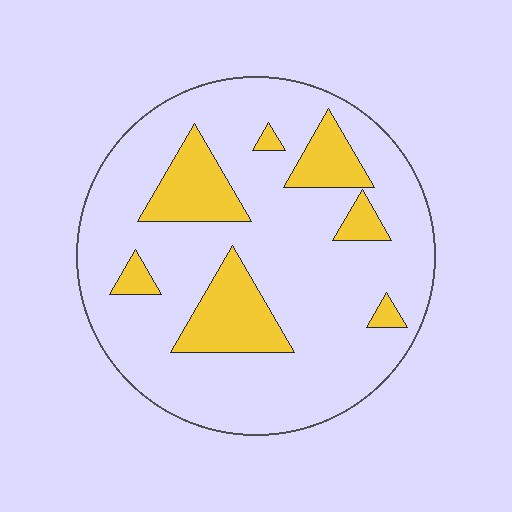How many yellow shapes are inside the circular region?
7.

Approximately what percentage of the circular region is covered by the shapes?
Approximately 20%.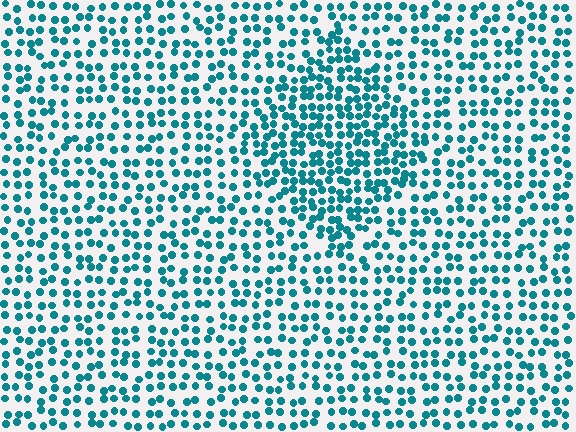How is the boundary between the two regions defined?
The boundary is defined by a change in element density (approximately 1.7x ratio). All elements are the same color, size, and shape.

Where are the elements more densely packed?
The elements are more densely packed inside the diamond boundary.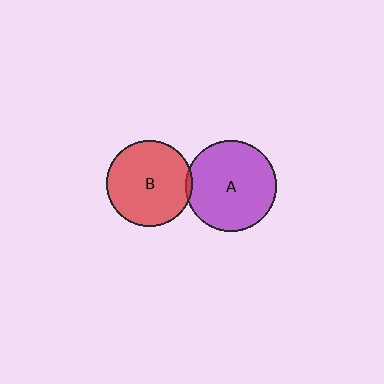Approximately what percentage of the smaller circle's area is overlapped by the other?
Approximately 5%.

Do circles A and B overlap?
Yes.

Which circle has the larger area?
Circle A (purple).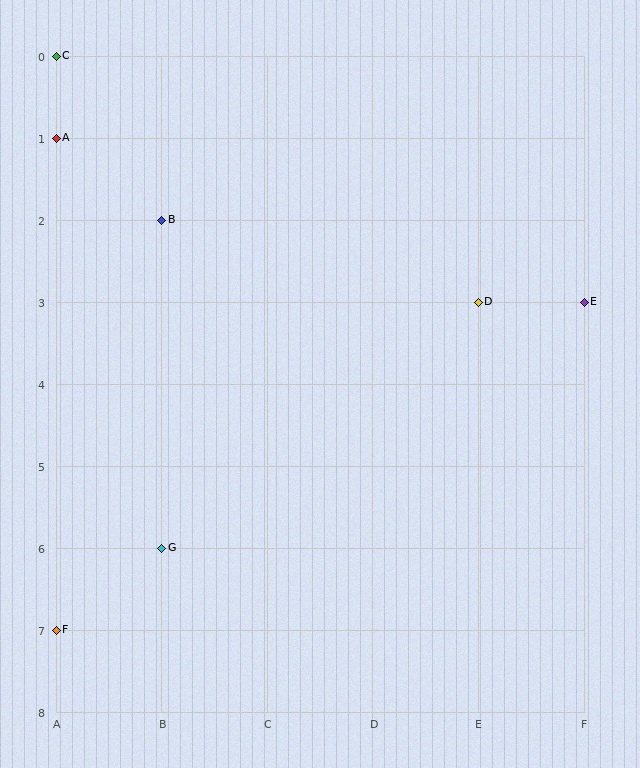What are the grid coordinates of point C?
Point C is at grid coordinates (A, 0).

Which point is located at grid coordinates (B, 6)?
Point G is at (B, 6).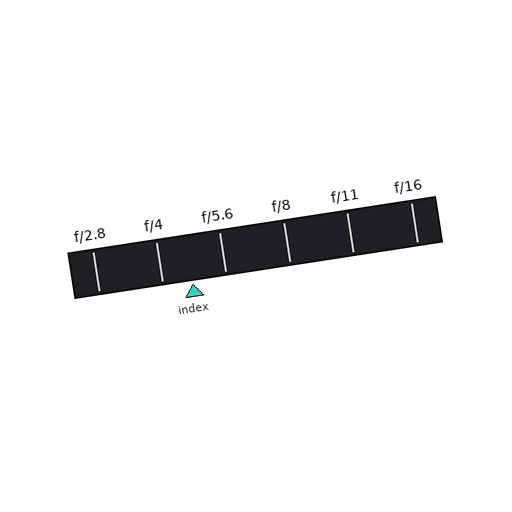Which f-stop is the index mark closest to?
The index mark is closest to f/4.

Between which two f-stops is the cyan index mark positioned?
The index mark is between f/4 and f/5.6.